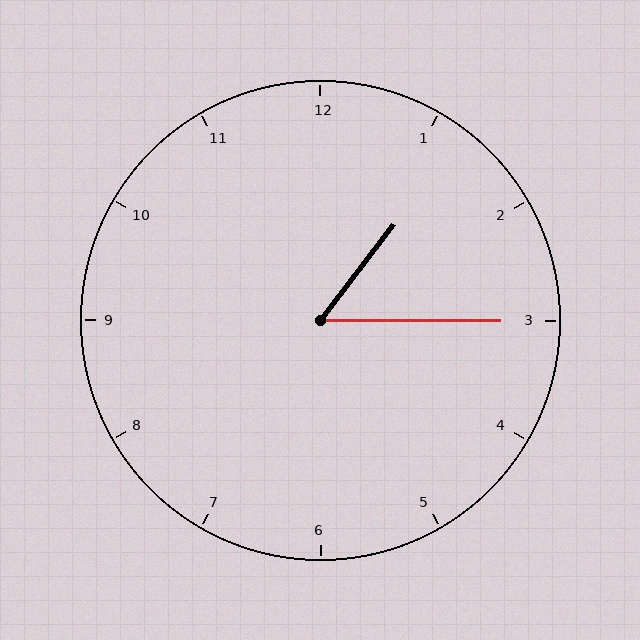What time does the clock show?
1:15.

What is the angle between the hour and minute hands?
Approximately 52 degrees.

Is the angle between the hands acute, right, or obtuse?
It is acute.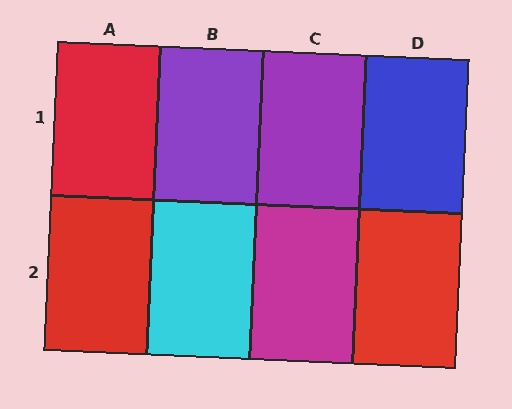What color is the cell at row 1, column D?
Blue.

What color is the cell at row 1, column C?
Purple.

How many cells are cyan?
1 cell is cyan.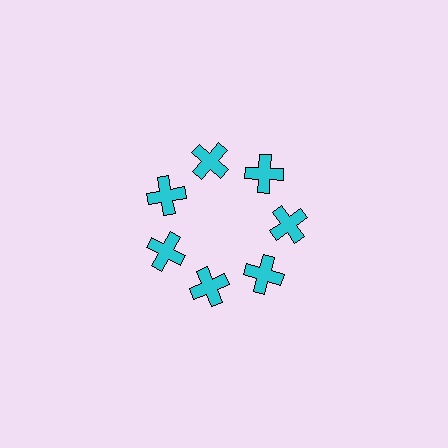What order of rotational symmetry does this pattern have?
This pattern has 7-fold rotational symmetry.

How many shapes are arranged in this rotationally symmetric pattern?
There are 7 shapes, arranged in 7 groups of 1.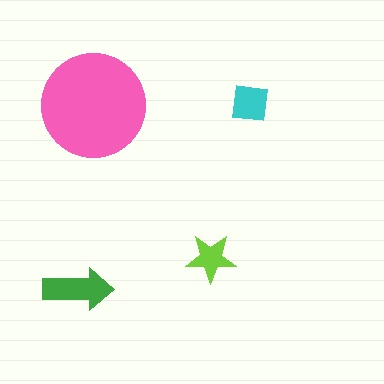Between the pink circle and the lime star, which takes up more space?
The pink circle.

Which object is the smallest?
The lime star.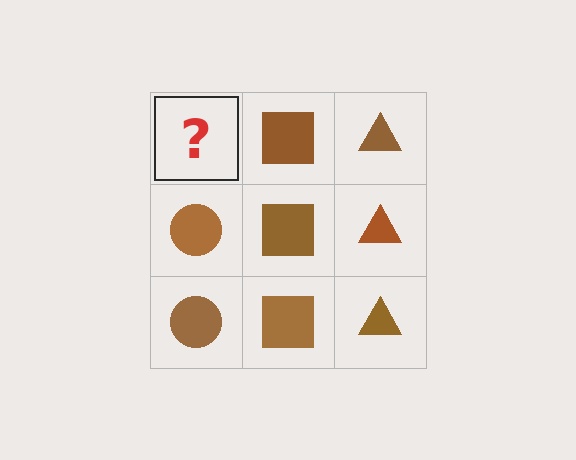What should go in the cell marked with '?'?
The missing cell should contain a brown circle.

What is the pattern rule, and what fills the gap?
The rule is that each column has a consistent shape. The gap should be filled with a brown circle.